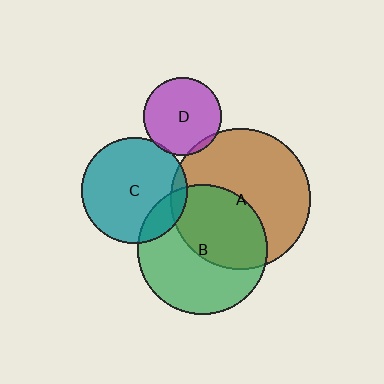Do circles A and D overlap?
Yes.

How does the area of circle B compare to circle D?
Approximately 2.8 times.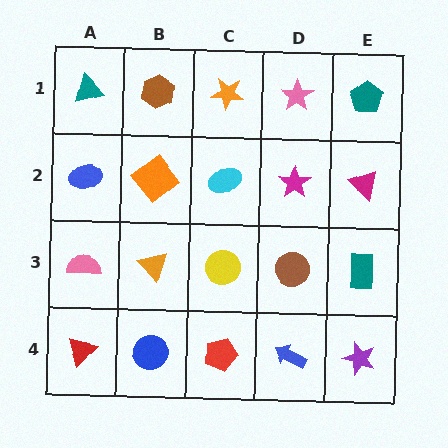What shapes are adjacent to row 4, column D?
A brown circle (row 3, column D), a red pentagon (row 4, column C), a purple star (row 4, column E).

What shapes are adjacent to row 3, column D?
A magenta star (row 2, column D), a blue arrow (row 4, column D), a yellow circle (row 3, column C), a teal rectangle (row 3, column E).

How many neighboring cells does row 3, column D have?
4.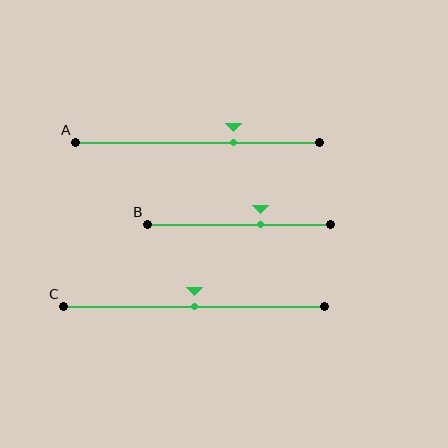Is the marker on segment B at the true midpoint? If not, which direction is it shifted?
No, the marker on segment B is shifted to the right by about 12% of the segment length.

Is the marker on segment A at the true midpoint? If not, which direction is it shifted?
No, the marker on segment A is shifted to the right by about 15% of the segment length.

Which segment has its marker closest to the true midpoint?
Segment C has its marker closest to the true midpoint.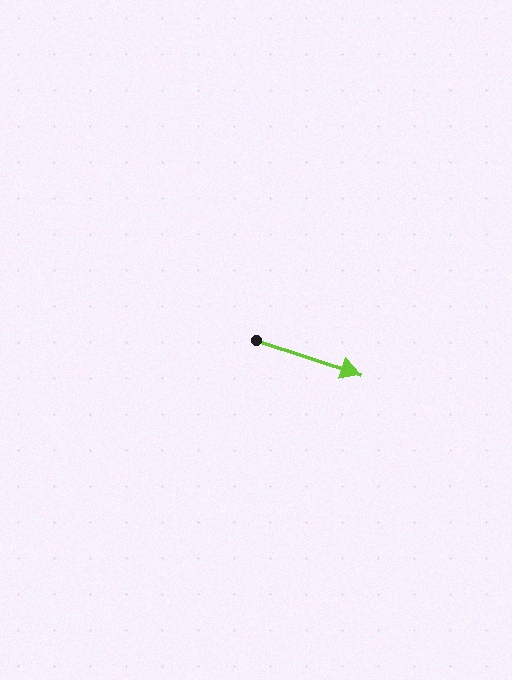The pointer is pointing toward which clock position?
Roughly 4 o'clock.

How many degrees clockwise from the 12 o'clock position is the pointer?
Approximately 108 degrees.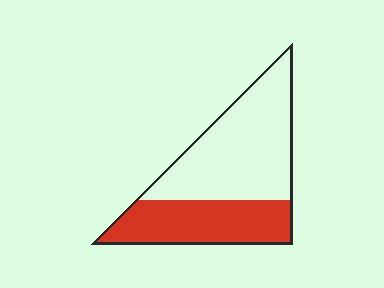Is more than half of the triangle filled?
No.